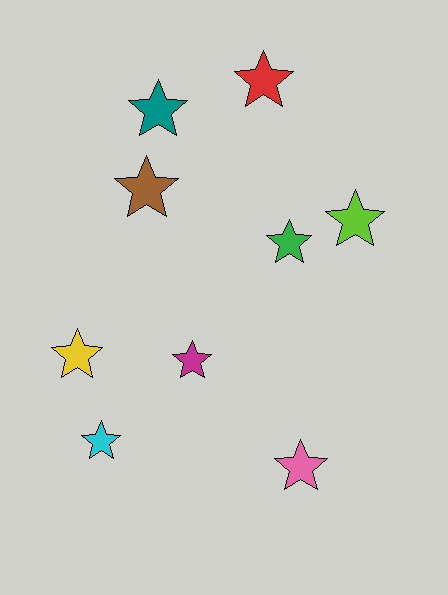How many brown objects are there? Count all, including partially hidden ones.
There is 1 brown object.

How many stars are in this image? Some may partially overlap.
There are 9 stars.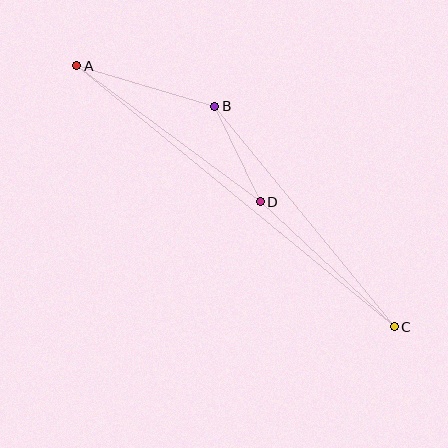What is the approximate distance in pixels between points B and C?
The distance between B and C is approximately 284 pixels.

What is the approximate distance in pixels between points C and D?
The distance between C and D is approximately 183 pixels.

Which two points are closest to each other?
Points B and D are closest to each other.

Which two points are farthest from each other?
Points A and C are farthest from each other.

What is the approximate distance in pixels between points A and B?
The distance between A and B is approximately 144 pixels.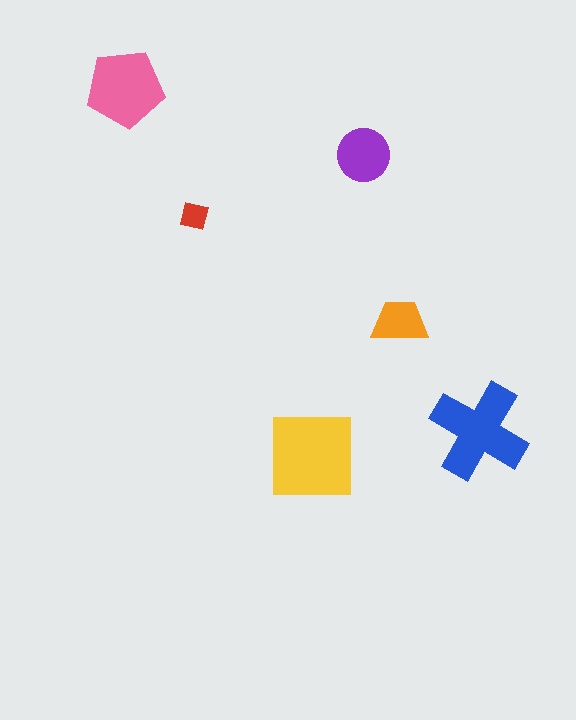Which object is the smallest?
The red square.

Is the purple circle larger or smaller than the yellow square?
Smaller.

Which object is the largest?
The yellow square.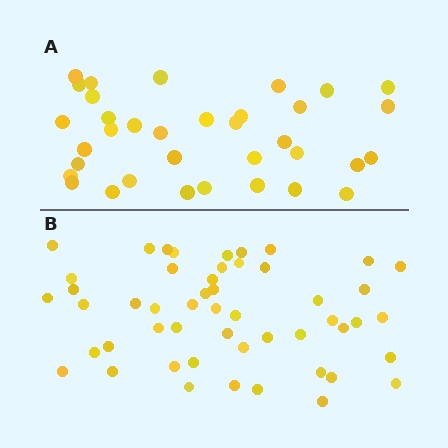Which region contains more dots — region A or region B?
Region B (the bottom region) has more dots.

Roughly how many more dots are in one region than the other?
Region B has approximately 15 more dots than region A.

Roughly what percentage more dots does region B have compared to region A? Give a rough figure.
About 45% more.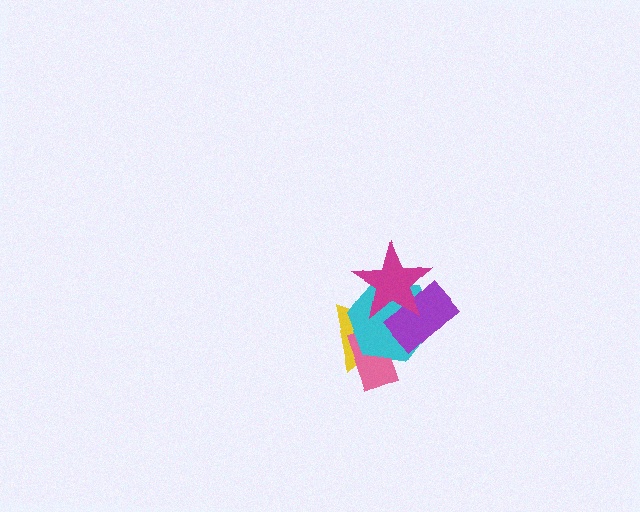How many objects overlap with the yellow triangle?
4 objects overlap with the yellow triangle.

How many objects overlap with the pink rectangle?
2 objects overlap with the pink rectangle.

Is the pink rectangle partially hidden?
Yes, it is partially covered by another shape.